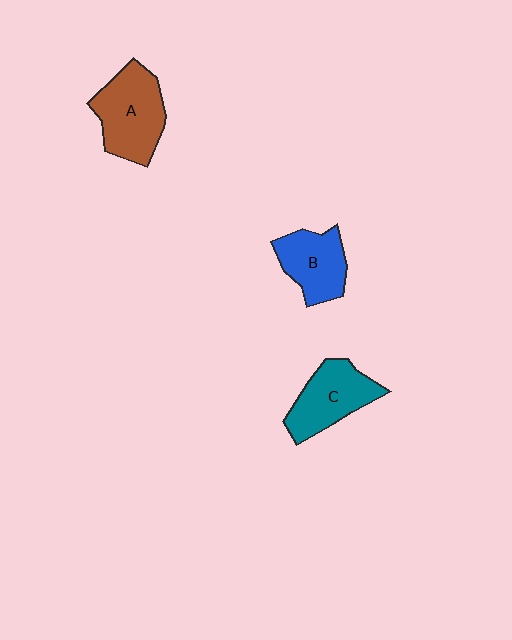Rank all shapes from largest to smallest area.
From largest to smallest: A (brown), C (teal), B (blue).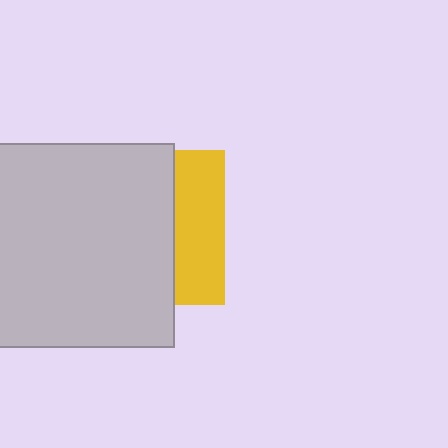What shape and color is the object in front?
The object in front is a light gray rectangle.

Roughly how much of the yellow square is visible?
A small part of it is visible (roughly 32%).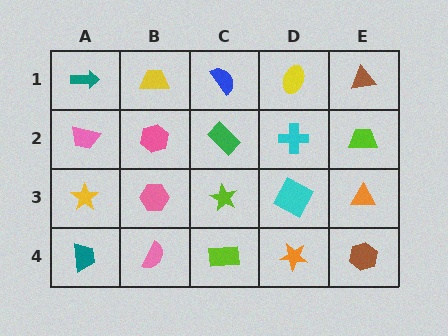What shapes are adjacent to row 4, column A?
A yellow star (row 3, column A), a pink semicircle (row 4, column B).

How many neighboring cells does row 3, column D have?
4.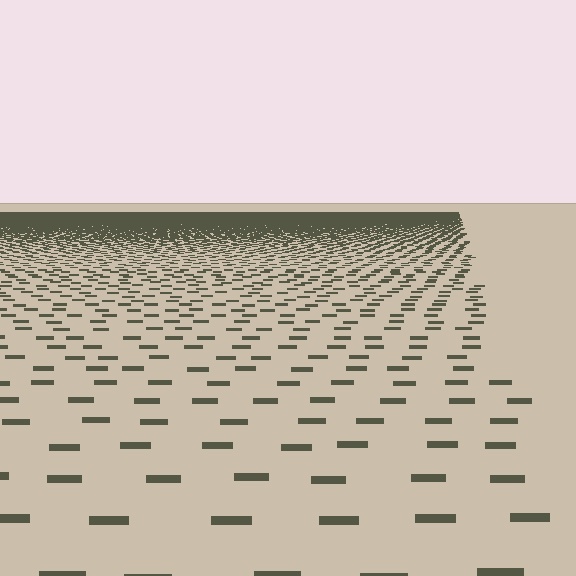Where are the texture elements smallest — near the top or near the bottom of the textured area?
Near the top.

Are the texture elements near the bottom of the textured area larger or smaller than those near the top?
Larger. Near the bottom, elements are closer to the viewer and appear at a bigger on-screen size.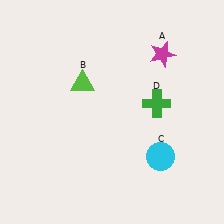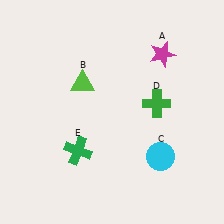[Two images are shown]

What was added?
A green cross (E) was added in Image 2.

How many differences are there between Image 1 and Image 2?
There is 1 difference between the two images.